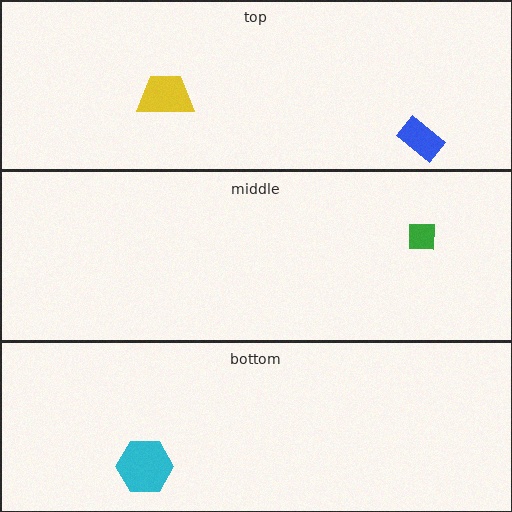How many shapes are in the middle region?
1.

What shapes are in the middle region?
The green square.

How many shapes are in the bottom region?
1.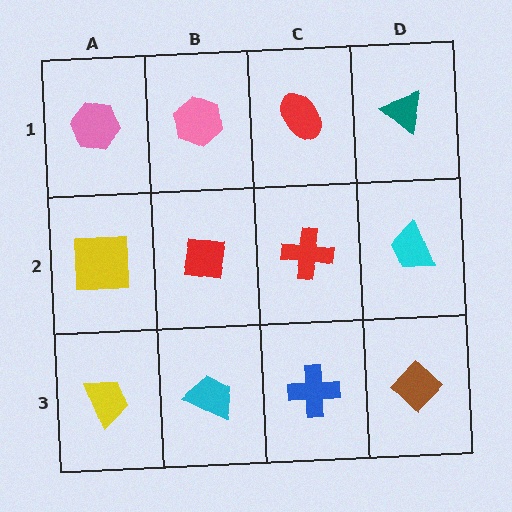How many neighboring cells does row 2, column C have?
4.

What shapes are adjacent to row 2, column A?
A pink hexagon (row 1, column A), a yellow trapezoid (row 3, column A), a red square (row 2, column B).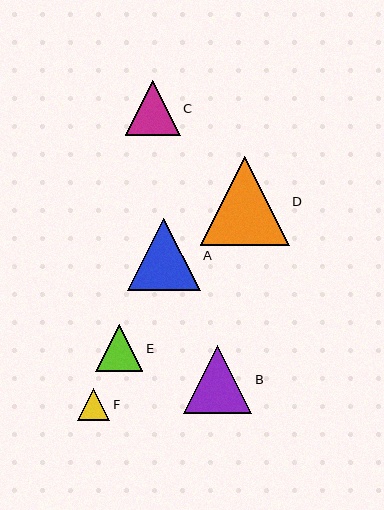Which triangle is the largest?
Triangle D is the largest with a size of approximately 89 pixels.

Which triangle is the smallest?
Triangle F is the smallest with a size of approximately 32 pixels.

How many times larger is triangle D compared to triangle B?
Triangle D is approximately 1.3 times the size of triangle B.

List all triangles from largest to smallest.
From largest to smallest: D, A, B, C, E, F.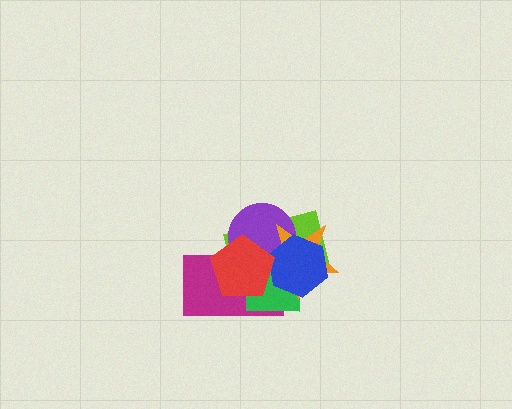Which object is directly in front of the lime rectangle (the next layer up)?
The magenta rectangle is directly in front of the lime rectangle.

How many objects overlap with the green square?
6 objects overlap with the green square.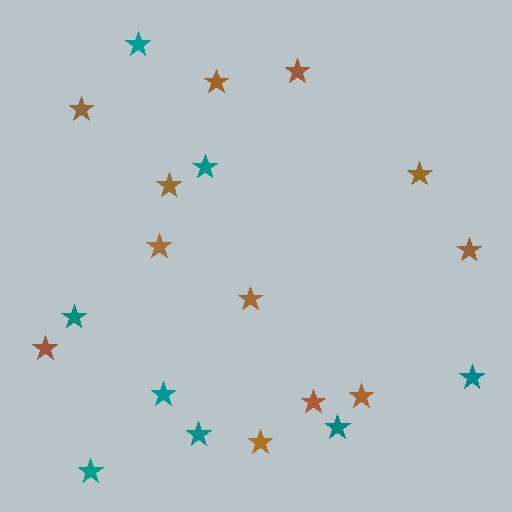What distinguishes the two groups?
There are 2 groups: one group of brown stars (12) and one group of teal stars (8).